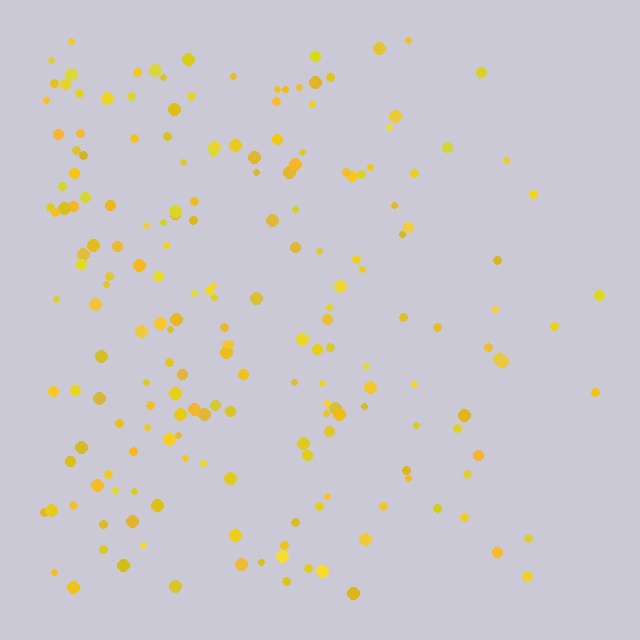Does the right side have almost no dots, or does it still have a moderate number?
Still a moderate number, just noticeably fewer than the left.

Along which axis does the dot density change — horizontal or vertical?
Horizontal.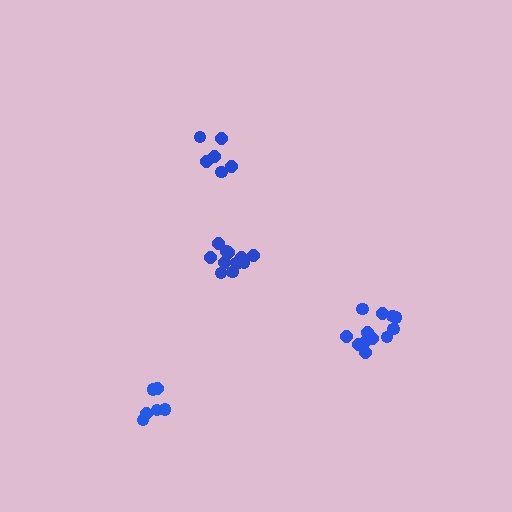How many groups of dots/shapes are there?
There are 4 groups.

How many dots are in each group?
Group 1: 12 dots, Group 2: 6 dots, Group 3: 12 dots, Group 4: 6 dots (36 total).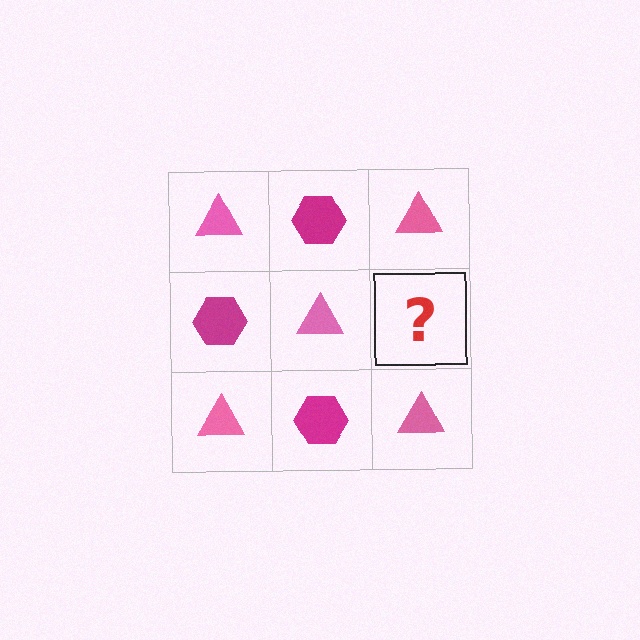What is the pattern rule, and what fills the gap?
The rule is that it alternates pink triangle and magenta hexagon in a checkerboard pattern. The gap should be filled with a magenta hexagon.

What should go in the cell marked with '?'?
The missing cell should contain a magenta hexagon.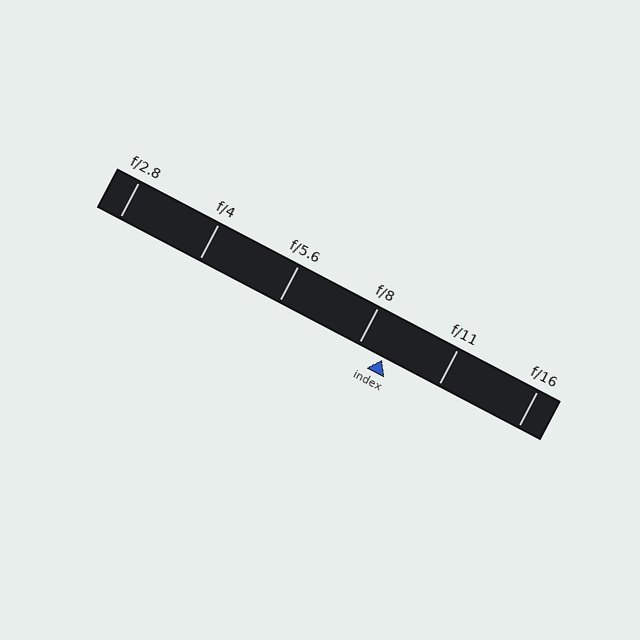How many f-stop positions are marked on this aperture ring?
There are 6 f-stop positions marked.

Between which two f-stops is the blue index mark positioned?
The index mark is between f/8 and f/11.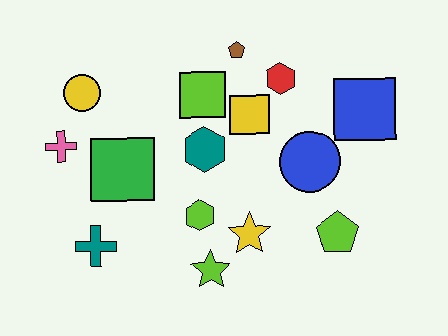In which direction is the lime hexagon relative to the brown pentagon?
The lime hexagon is below the brown pentagon.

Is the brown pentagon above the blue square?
Yes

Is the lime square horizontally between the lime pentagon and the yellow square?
No